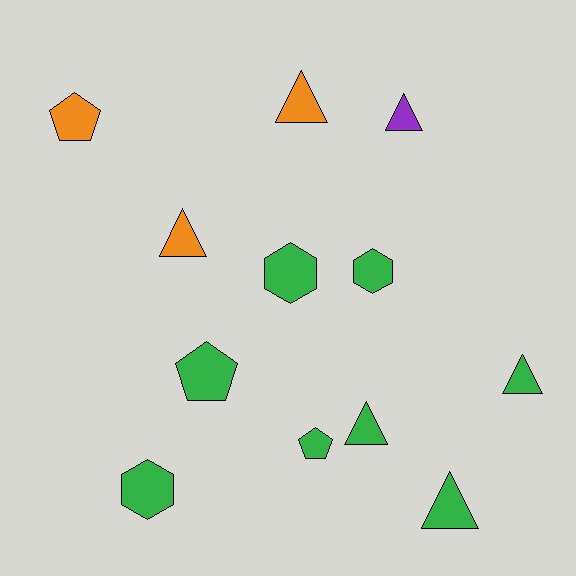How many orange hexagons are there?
There are no orange hexagons.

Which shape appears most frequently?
Triangle, with 6 objects.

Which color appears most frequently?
Green, with 8 objects.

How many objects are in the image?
There are 12 objects.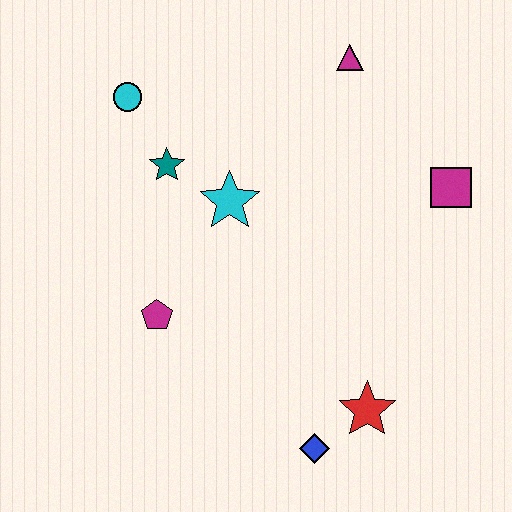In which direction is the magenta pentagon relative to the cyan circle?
The magenta pentagon is below the cyan circle.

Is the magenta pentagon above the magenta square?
No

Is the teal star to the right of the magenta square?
No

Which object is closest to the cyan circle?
The teal star is closest to the cyan circle.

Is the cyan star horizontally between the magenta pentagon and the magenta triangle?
Yes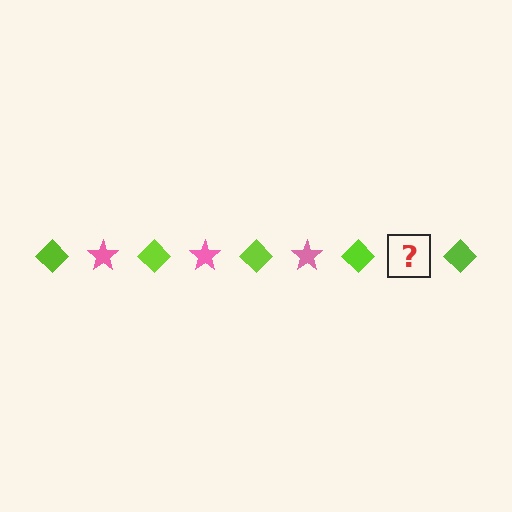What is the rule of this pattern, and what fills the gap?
The rule is that the pattern alternates between lime diamond and pink star. The gap should be filled with a pink star.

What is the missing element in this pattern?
The missing element is a pink star.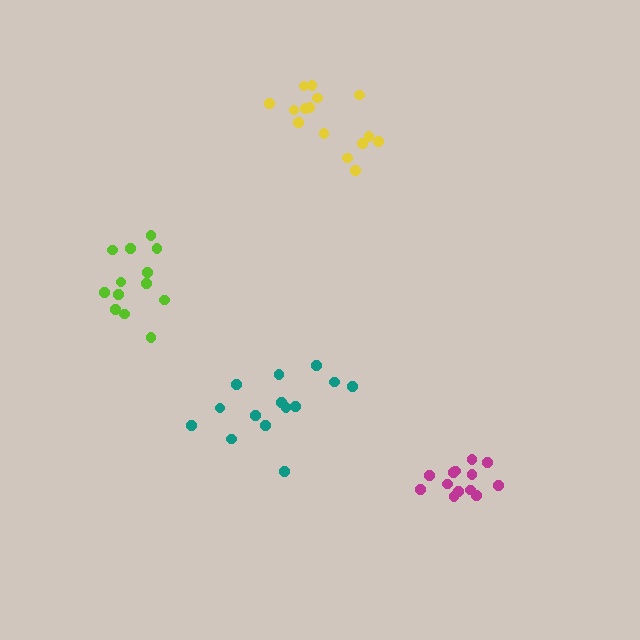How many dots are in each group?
Group 1: 15 dots, Group 2: 13 dots, Group 3: 14 dots, Group 4: 13 dots (55 total).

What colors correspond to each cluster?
The clusters are colored: yellow, lime, teal, magenta.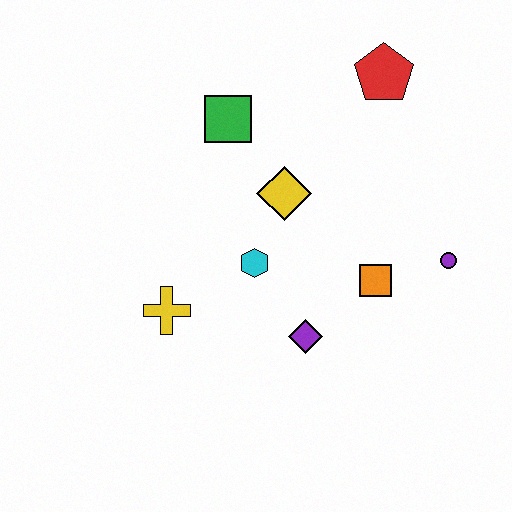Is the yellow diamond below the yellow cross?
No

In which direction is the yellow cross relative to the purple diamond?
The yellow cross is to the left of the purple diamond.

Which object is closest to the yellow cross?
The cyan hexagon is closest to the yellow cross.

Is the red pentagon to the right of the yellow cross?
Yes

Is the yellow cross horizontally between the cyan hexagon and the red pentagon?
No